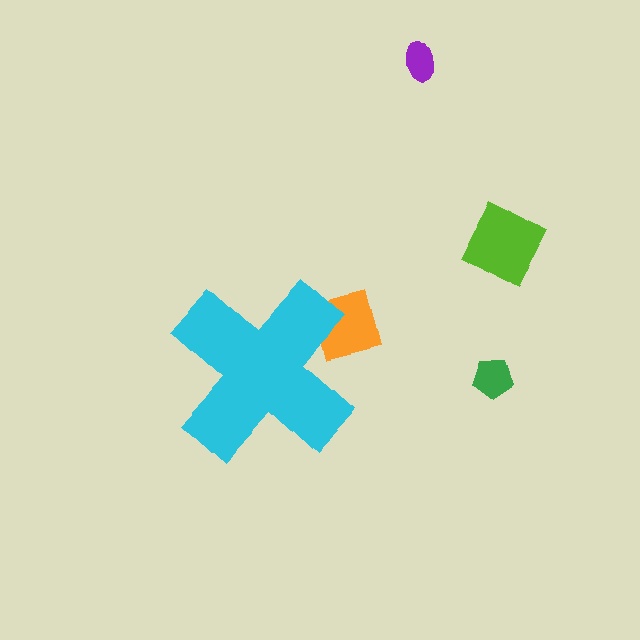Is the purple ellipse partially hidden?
No, the purple ellipse is fully visible.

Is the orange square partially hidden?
Yes, the orange square is partially hidden behind the cyan cross.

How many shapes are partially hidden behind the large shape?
1 shape is partially hidden.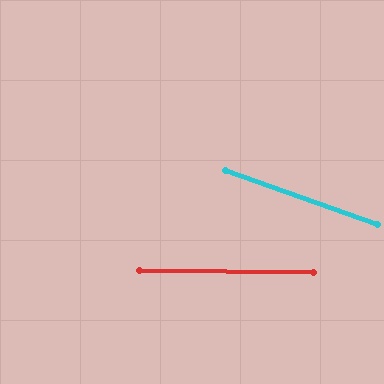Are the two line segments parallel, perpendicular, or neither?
Neither parallel nor perpendicular — they differ by about 19°.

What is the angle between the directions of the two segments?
Approximately 19 degrees.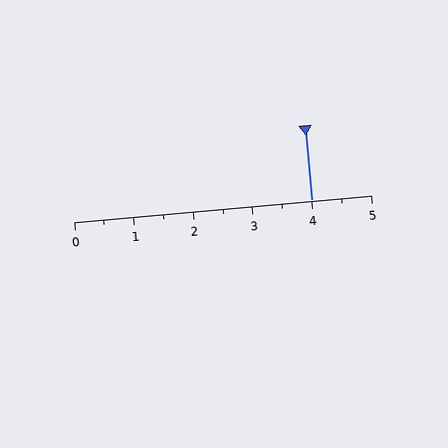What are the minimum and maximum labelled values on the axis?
The axis runs from 0 to 5.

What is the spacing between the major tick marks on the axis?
The major ticks are spaced 1 apart.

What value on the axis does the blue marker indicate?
The marker indicates approximately 4.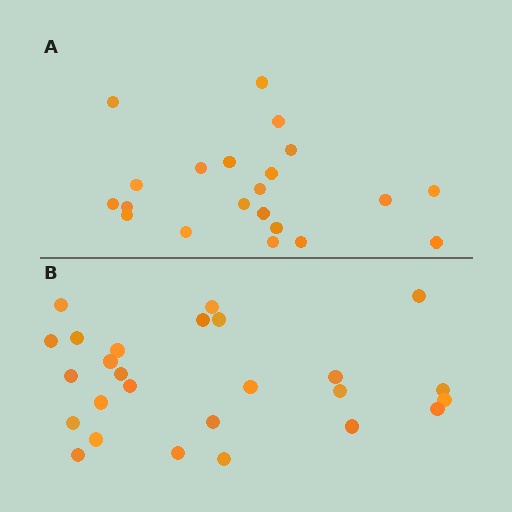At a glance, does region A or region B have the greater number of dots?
Region B (the bottom region) has more dots.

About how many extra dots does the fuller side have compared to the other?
Region B has about 5 more dots than region A.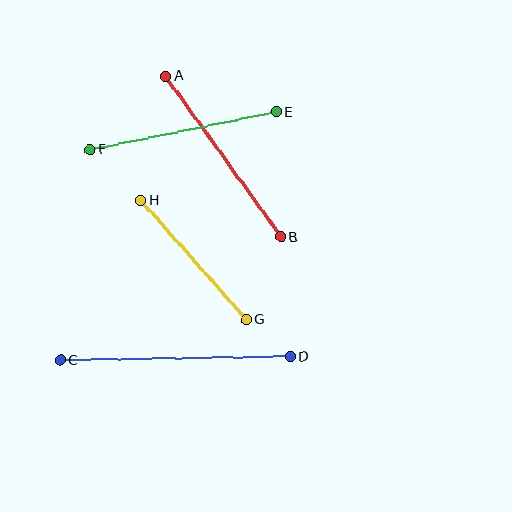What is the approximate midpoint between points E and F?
The midpoint is at approximately (183, 131) pixels.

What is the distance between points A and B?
The distance is approximately 197 pixels.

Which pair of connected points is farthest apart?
Points C and D are farthest apart.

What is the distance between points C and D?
The distance is approximately 230 pixels.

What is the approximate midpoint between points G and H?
The midpoint is at approximately (193, 260) pixels.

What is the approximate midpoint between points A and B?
The midpoint is at approximately (223, 156) pixels.